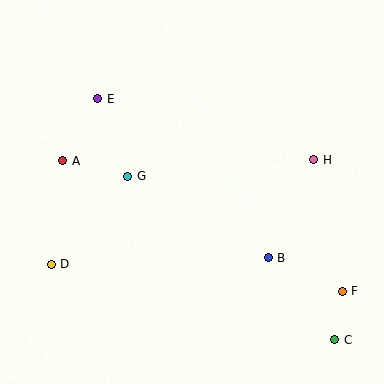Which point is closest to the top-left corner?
Point E is closest to the top-left corner.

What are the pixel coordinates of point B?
Point B is at (268, 258).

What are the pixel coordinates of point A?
Point A is at (63, 161).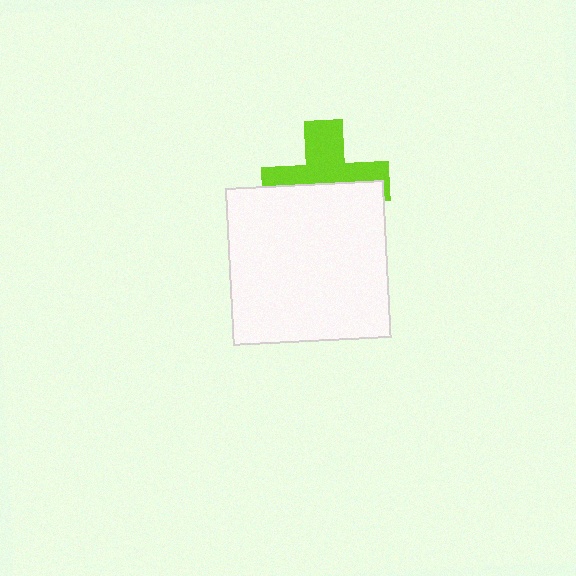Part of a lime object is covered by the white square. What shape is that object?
It is a cross.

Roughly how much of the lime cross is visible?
About half of it is visible (roughly 51%).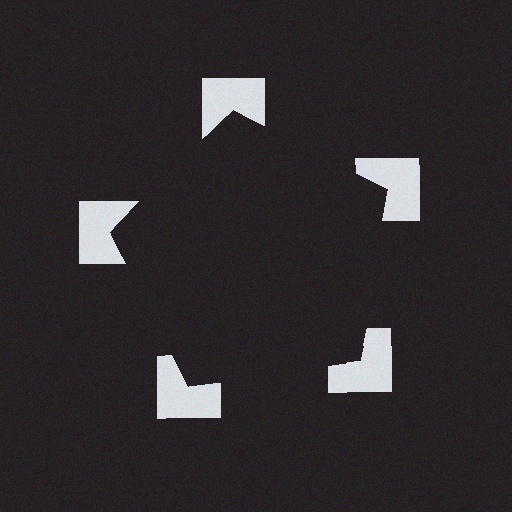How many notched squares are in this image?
There are 5 — one at each vertex of the illusory pentagon.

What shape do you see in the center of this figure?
An illusory pentagon — its edges are inferred from the aligned wedge cuts in the notched squares, not physically drawn.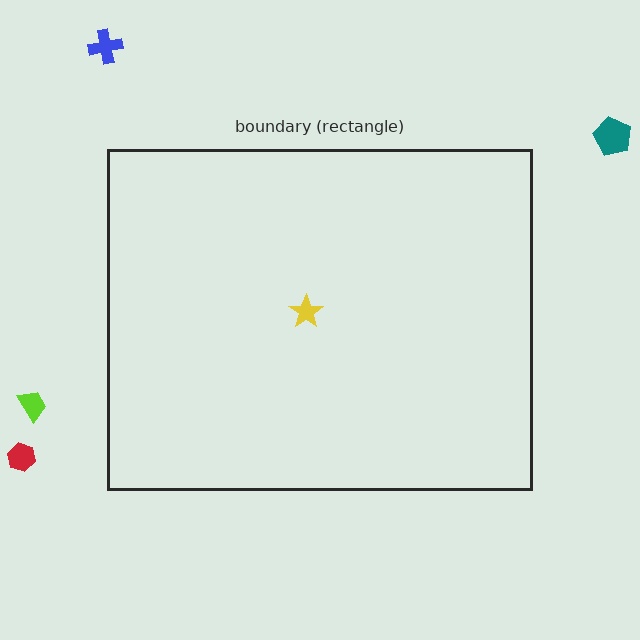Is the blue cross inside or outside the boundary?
Outside.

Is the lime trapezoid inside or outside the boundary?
Outside.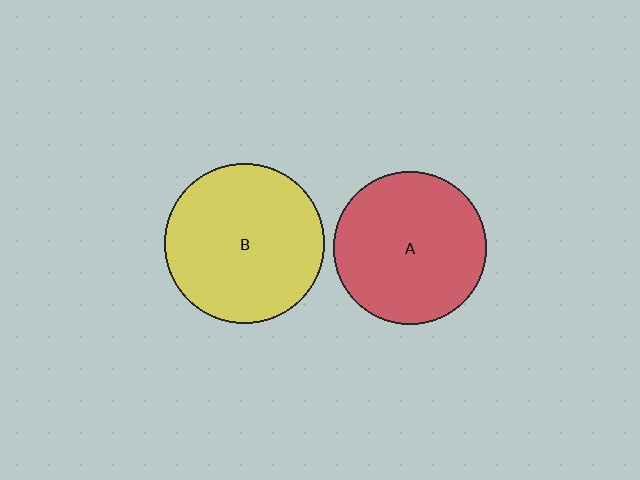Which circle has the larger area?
Circle B (yellow).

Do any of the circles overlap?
No, none of the circles overlap.